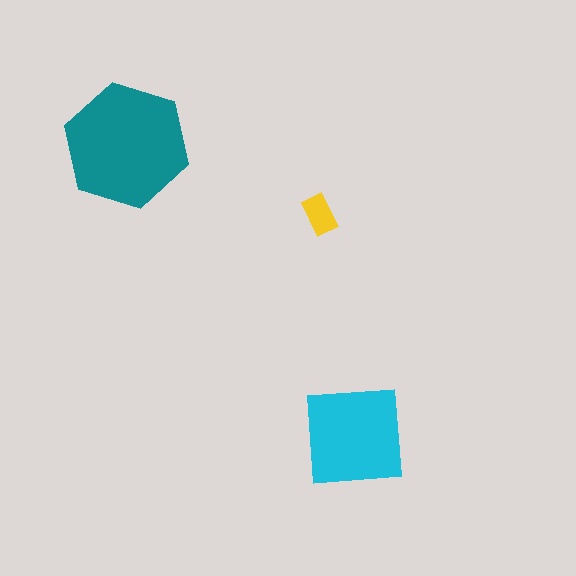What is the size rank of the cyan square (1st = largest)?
2nd.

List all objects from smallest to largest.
The yellow rectangle, the cyan square, the teal hexagon.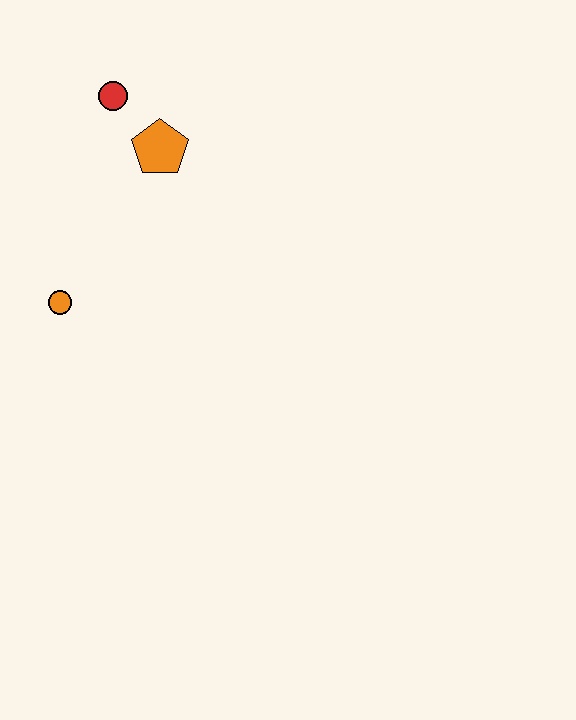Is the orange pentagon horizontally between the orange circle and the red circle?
No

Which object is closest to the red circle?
The orange pentagon is closest to the red circle.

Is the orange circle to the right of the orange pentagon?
No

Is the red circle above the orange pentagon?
Yes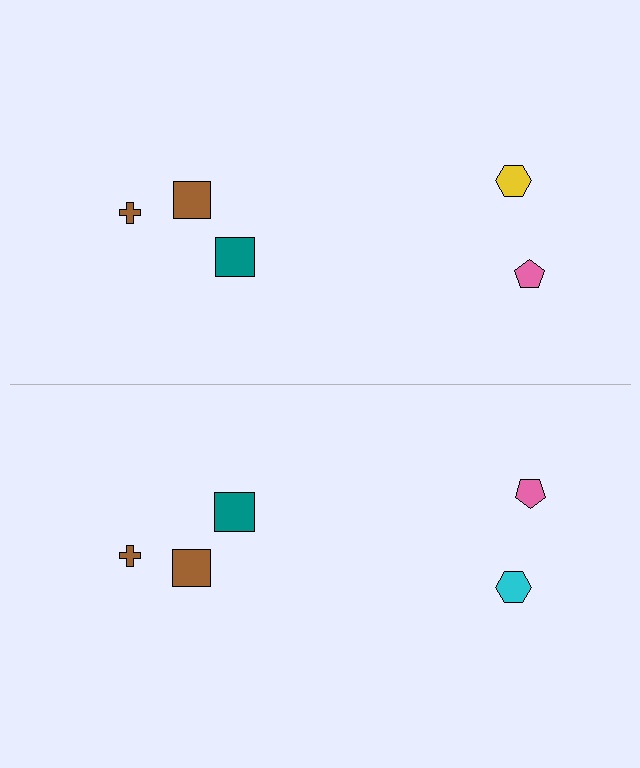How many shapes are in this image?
There are 10 shapes in this image.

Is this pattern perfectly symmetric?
No, the pattern is not perfectly symmetric. The cyan hexagon on the bottom side breaks the symmetry — its mirror counterpart is yellow.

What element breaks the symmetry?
The cyan hexagon on the bottom side breaks the symmetry — its mirror counterpart is yellow.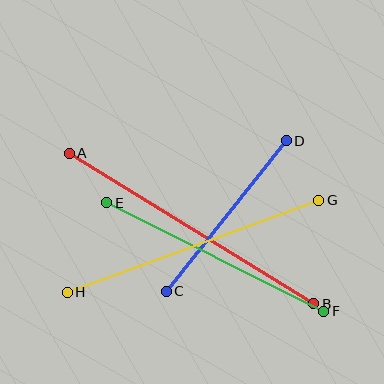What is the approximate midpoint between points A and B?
The midpoint is at approximately (191, 229) pixels.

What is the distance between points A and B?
The distance is approximately 287 pixels.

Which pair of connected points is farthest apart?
Points A and B are farthest apart.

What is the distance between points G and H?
The distance is approximately 268 pixels.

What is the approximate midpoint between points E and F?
The midpoint is at approximately (215, 257) pixels.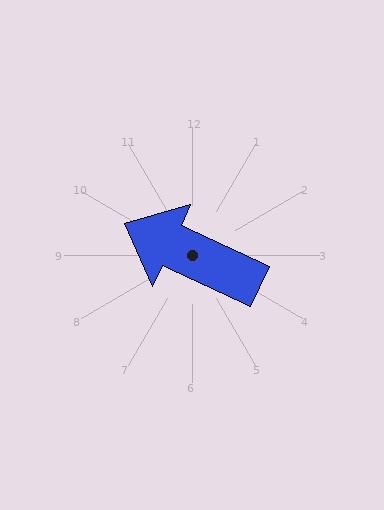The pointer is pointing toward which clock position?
Roughly 10 o'clock.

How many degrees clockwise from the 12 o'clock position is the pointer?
Approximately 295 degrees.